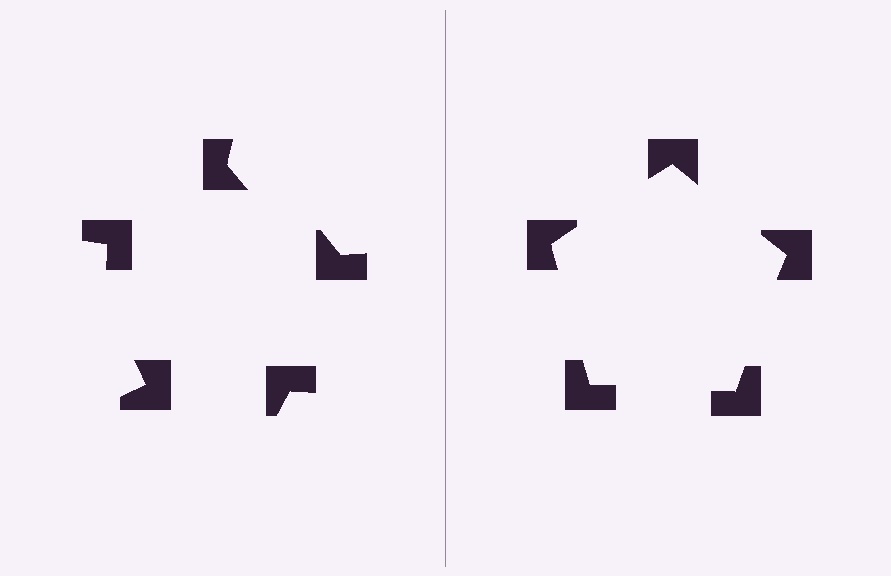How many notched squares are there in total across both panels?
10 — 5 on each side.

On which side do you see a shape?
An illusory pentagon appears on the right side. On the left side the wedge cuts are rotated, so no coherent shape forms.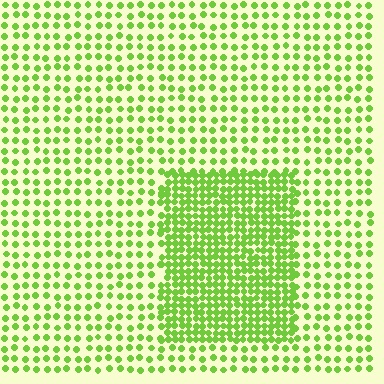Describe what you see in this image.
The image contains small lime elements arranged at two different densities. A rectangle-shaped region is visible where the elements are more densely packed than the surrounding area.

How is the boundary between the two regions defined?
The boundary is defined by a change in element density (approximately 2.3x ratio). All elements are the same color, size, and shape.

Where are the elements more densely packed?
The elements are more densely packed inside the rectangle boundary.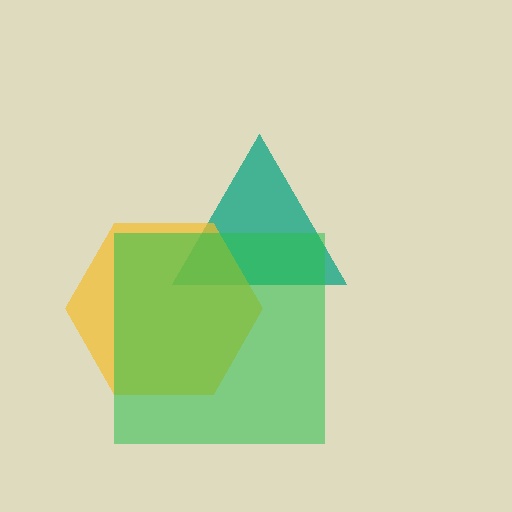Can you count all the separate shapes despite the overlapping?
Yes, there are 3 separate shapes.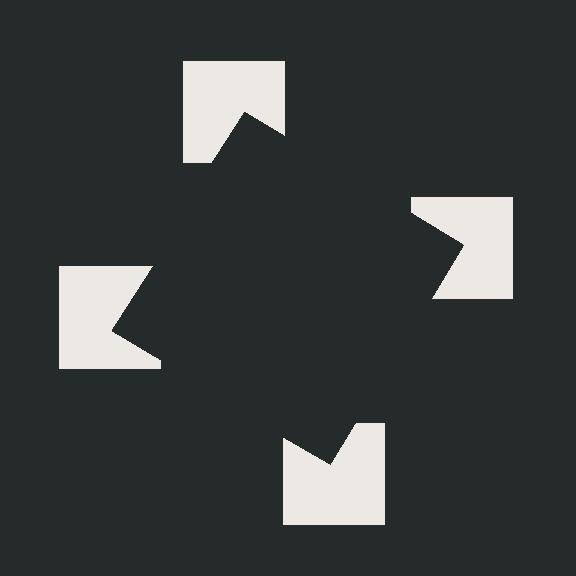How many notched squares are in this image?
There are 4 — one at each vertex of the illusory square.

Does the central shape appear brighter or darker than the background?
It typically appears slightly darker than the background, even though no actual brightness change is drawn.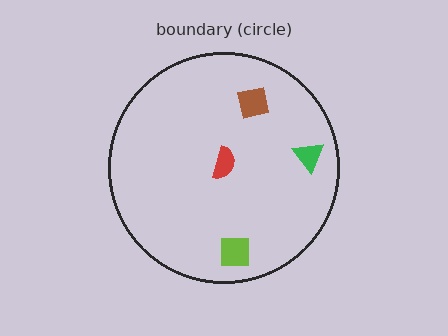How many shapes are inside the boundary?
4 inside, 0 outside.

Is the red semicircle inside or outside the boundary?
Inside.